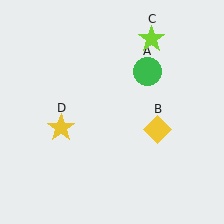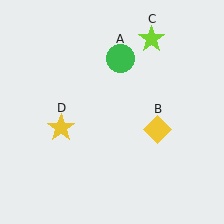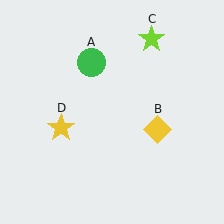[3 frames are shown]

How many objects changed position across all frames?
1 object changed position: green circle (object A).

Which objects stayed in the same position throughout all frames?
Yellow diamond (object B) and lime star (object C) and yellow star (object D) remained stationary.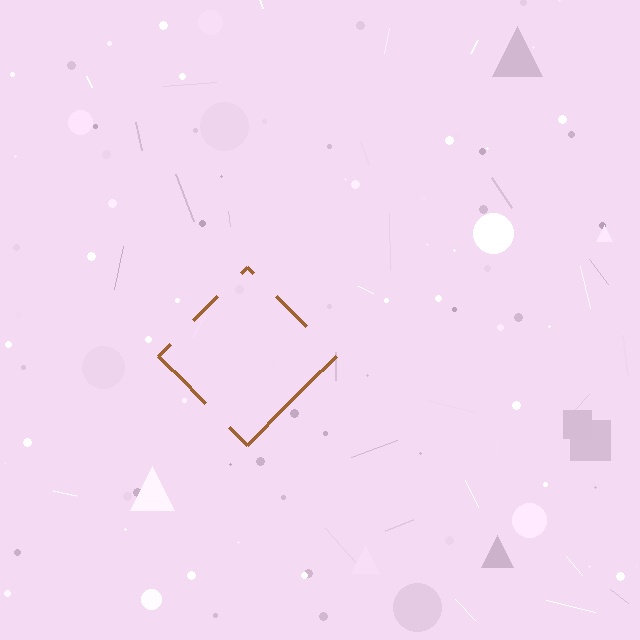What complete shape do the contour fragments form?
The contour fragments form a diamond.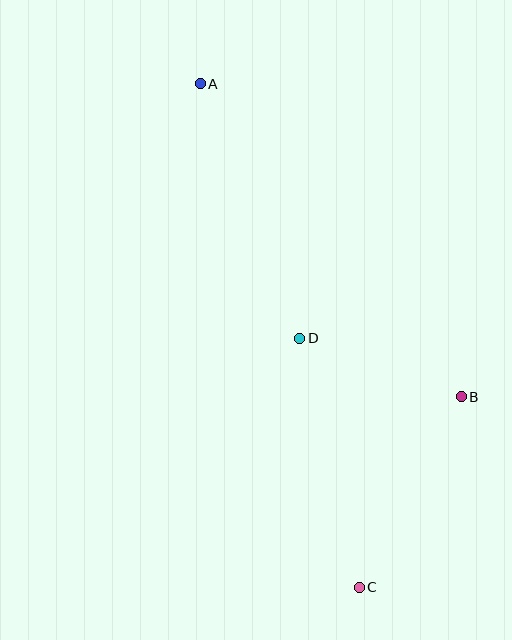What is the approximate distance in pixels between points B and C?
The distance between B and C is approximately 216 pixels.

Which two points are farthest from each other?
Points A and C are farthest from each other.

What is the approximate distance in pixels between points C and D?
The distance between C and D is approximately 256 pixels.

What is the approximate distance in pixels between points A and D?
The distance between A and D is approximately 273 pixels.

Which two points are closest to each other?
Points B and D are closest to each other.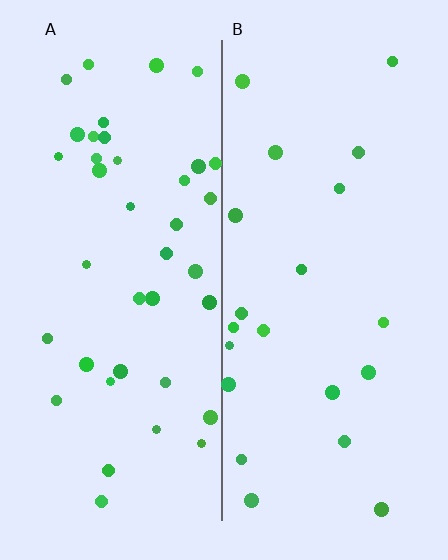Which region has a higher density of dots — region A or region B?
A (the left).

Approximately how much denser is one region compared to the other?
Approximately 1.9× — region A over region B.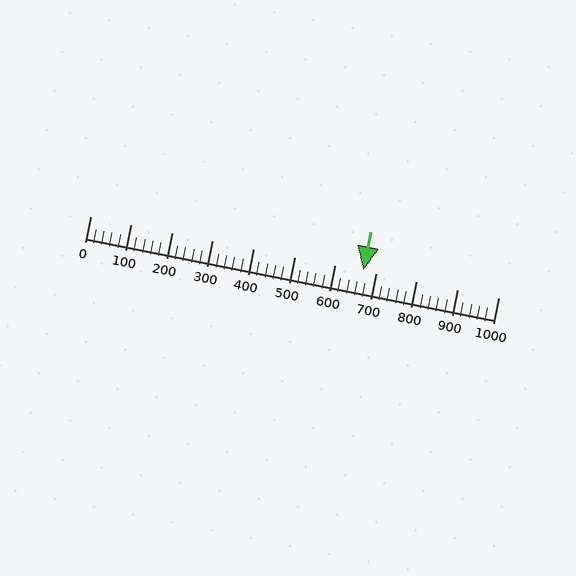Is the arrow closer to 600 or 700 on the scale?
The arrow is closer to 700.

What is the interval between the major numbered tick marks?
The major tick marks are spaced 100 units apart.